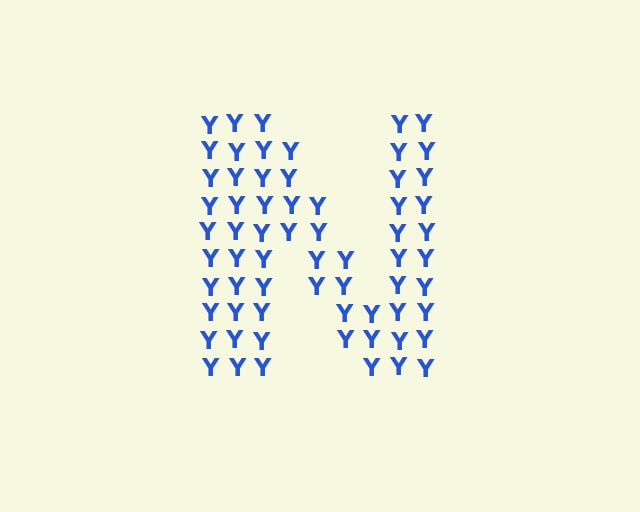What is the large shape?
The large shape is the letter N.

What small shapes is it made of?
It is made of small letter Y's.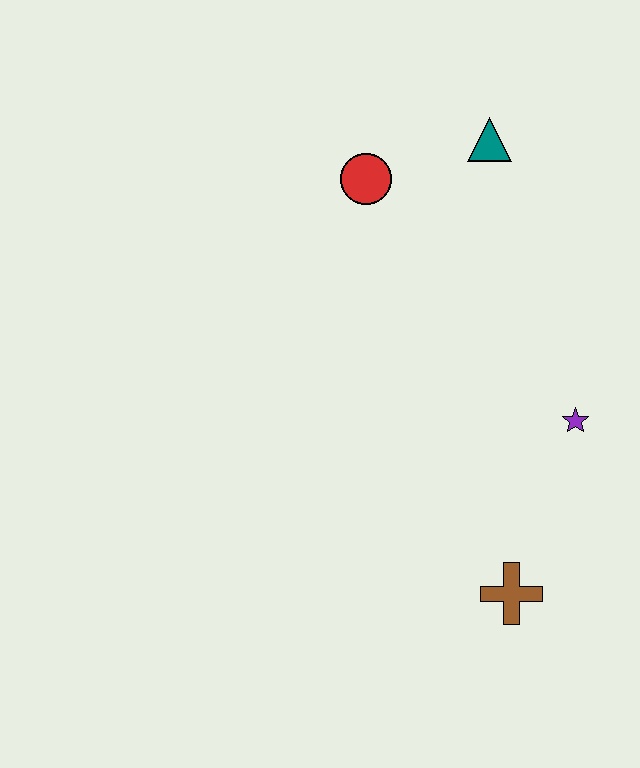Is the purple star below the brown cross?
No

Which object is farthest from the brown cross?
The teal triangle is farthest from the brown cross.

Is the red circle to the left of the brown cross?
Yes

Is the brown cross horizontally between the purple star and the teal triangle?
Yes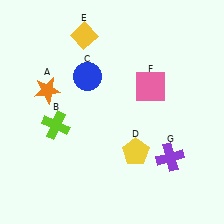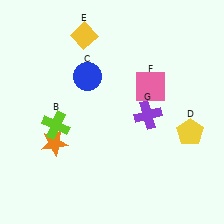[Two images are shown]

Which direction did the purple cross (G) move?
The purple cross (G) moved up.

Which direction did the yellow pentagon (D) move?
The yellow pentagon (D) moved right.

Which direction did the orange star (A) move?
The orange star (A) moved down.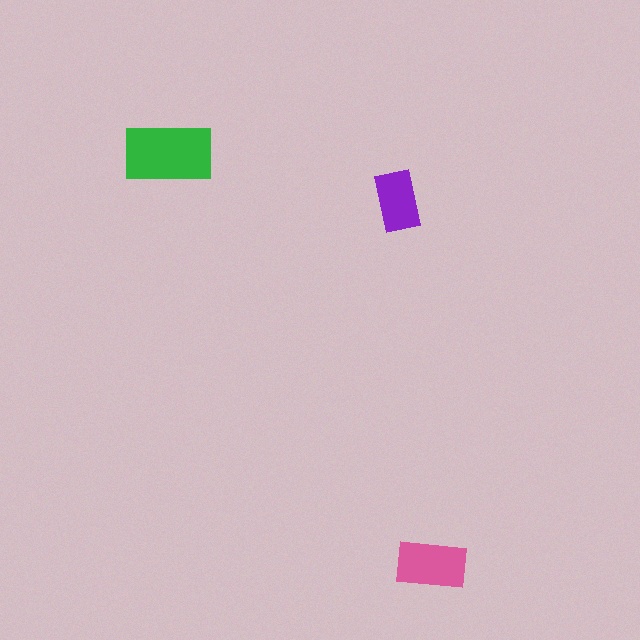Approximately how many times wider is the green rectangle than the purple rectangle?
About 1.5 times wider.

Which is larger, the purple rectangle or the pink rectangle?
The pink one.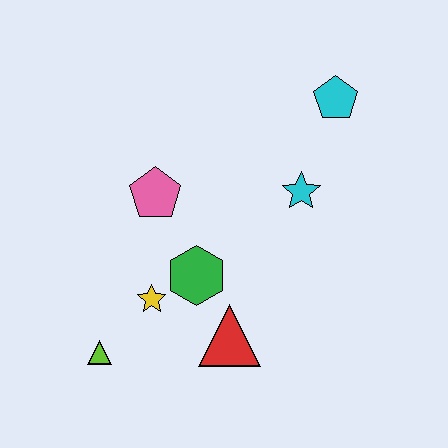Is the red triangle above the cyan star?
No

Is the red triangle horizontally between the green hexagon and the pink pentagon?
No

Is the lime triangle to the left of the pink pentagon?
Yes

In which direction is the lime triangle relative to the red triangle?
The lime triangle is to the left of the red triangle.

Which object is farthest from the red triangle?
The cyan pentagon is farthest from the red triangle.